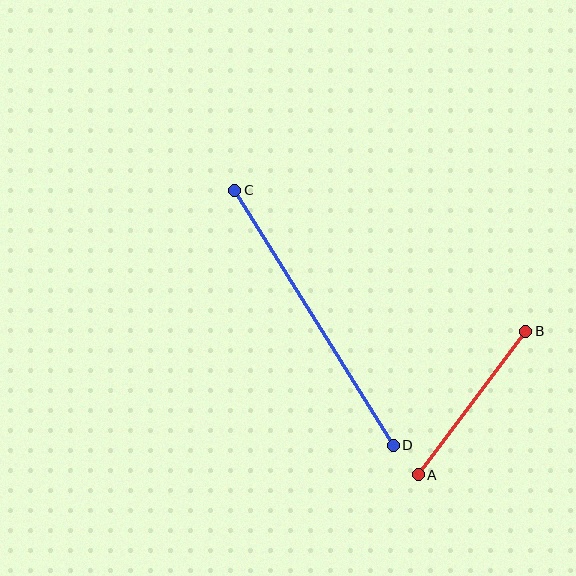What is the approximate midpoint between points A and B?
The midpoint is at approximately (472, 403) pixels.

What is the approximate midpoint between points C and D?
The midpoint is at approximately (314, 318) pixels.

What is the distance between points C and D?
The distance is approximately 300 pixels.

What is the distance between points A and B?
The distance is approximately 179 pixels.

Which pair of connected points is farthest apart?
Points C and D are farthest apart.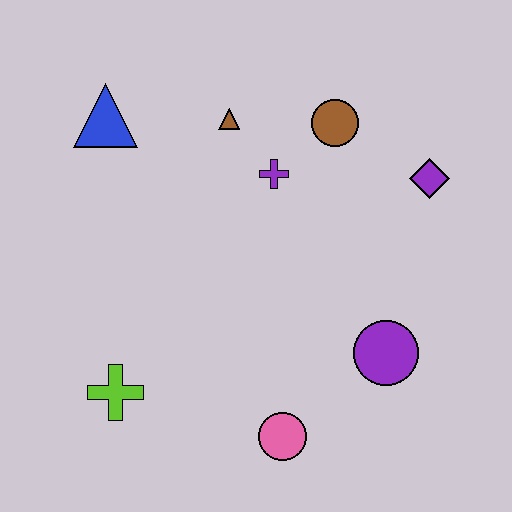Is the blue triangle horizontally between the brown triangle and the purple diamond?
No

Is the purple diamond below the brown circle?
Yes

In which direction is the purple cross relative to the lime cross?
The purple cross is above the lime cross.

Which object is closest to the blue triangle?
The brown triangle is closest to the blue triangle.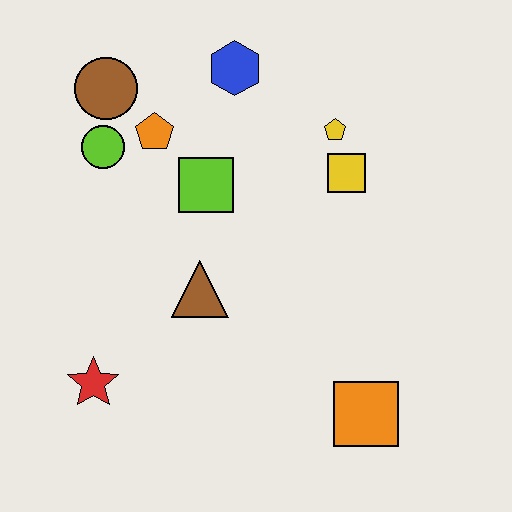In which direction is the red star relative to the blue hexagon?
The red star is below the blue hexagon.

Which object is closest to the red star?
The brown triangle is closest to the red star.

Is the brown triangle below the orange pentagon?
Yes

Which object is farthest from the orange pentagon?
The orange square is farthest from the orange pentagon.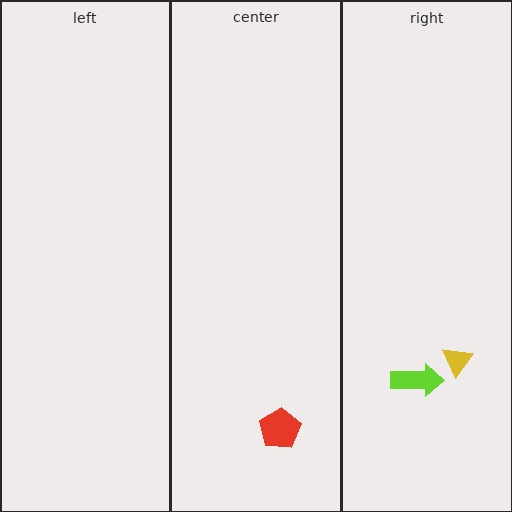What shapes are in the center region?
The red pentagon.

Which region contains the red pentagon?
The center region.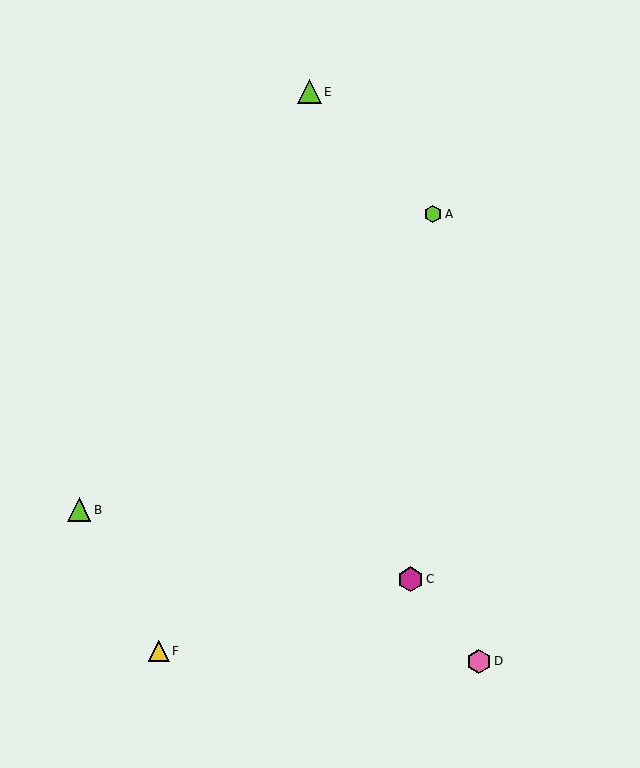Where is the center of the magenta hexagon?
The center of the magenta hexagon is at (410, 579).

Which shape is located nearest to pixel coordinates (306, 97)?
The lime triangle (labeled E) at (309, 92) is nearest to that location.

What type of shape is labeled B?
Shape B is a lime triangle.